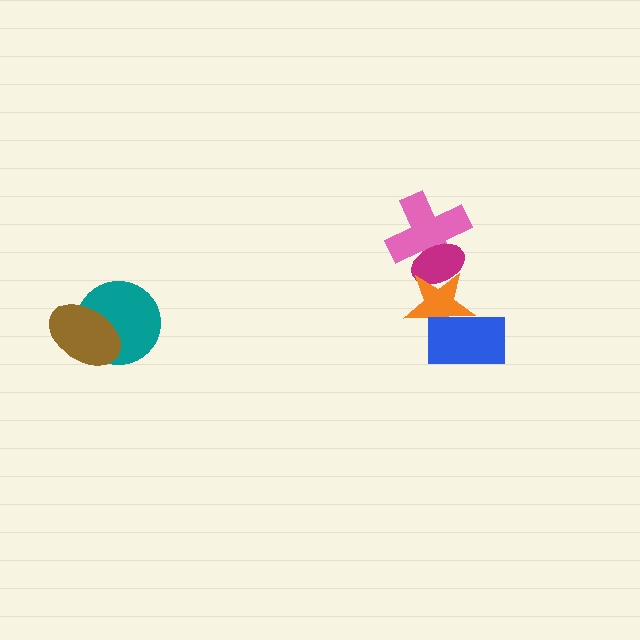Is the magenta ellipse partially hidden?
Yes, it is partially covered by another shape.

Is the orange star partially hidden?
Yes, it is partially covered by another shape.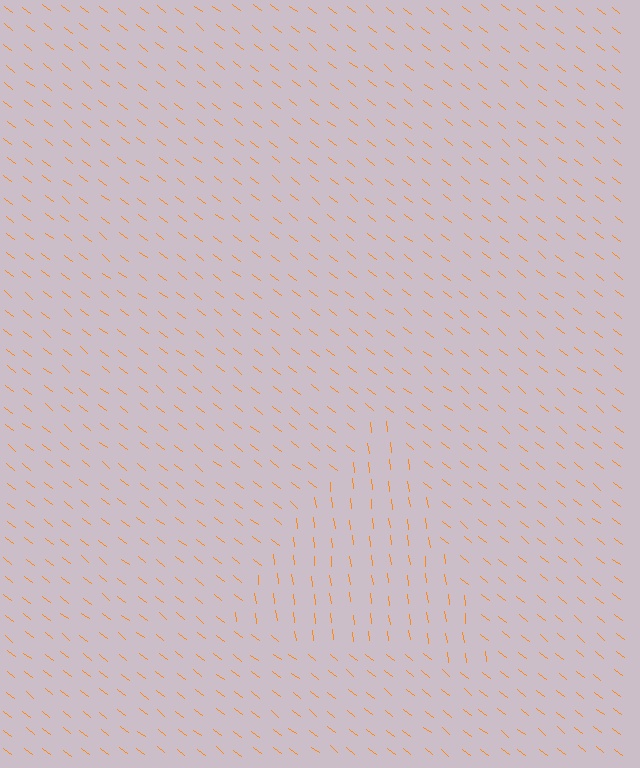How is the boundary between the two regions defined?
The boundary is defined purely by a change in line orientation (approximately 45 degrees difference). All lines are the same color and thickness.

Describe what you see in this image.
The image is filled with small orange line segments. A triangle region in the image has lines oriented differently from the surrounding lines, creating a visible texture boundary.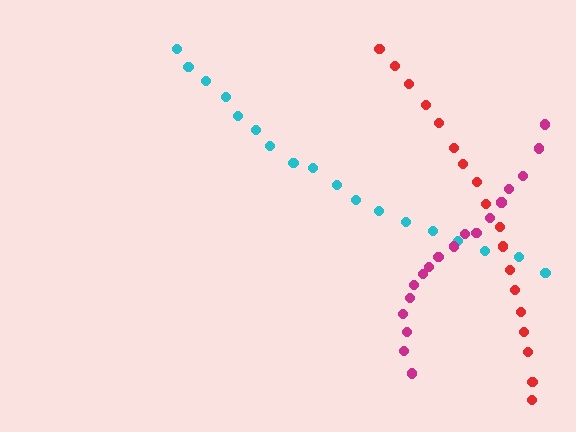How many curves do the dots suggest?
There are 3 distinct paths.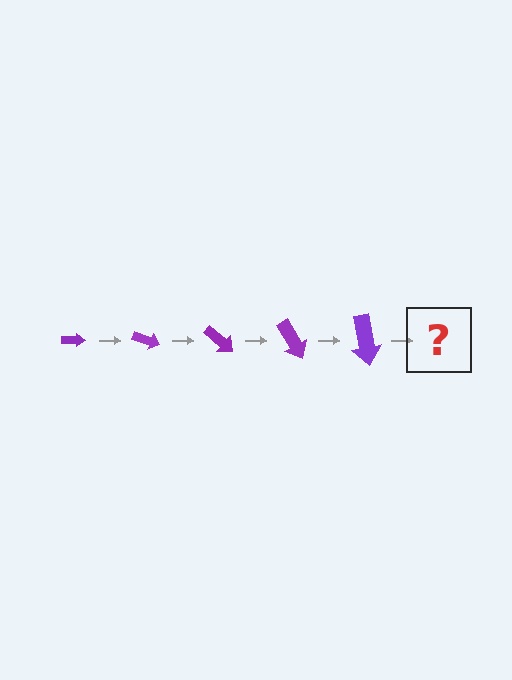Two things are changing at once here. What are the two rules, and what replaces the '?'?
The two rules are that the arrow grows larger each step and it rotates 20 degrees each step. The '?' should be an arrow, larger than the previous one and rotated 100 degrees from the start.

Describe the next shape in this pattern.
It should be an arrow, larger than the previous one and rotated 100 degrees from the start.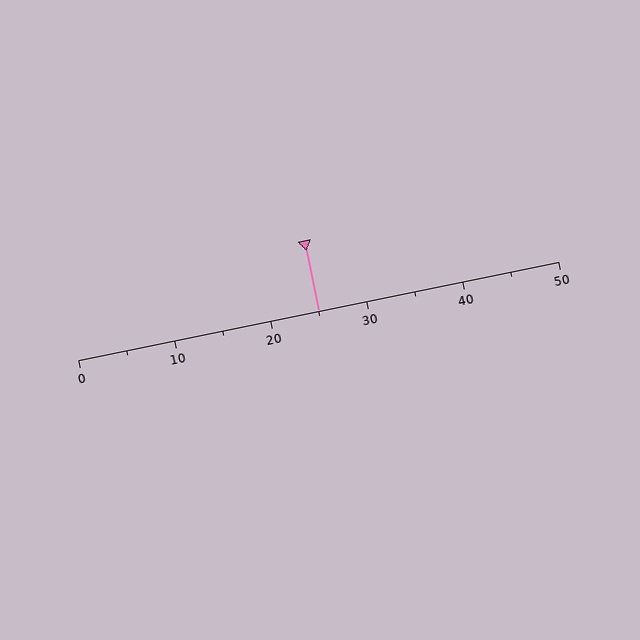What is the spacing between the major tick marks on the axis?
The major ticks are spaced 10 apart.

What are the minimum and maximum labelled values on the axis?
The axis runs from 0 to 50.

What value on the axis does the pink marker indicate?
The marker indicates approximately 25.